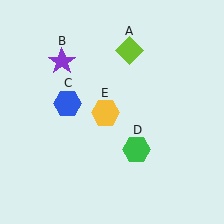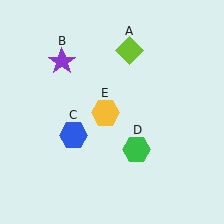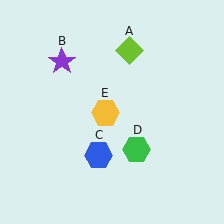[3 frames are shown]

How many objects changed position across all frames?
1 object changed position: blue hexagon (object C).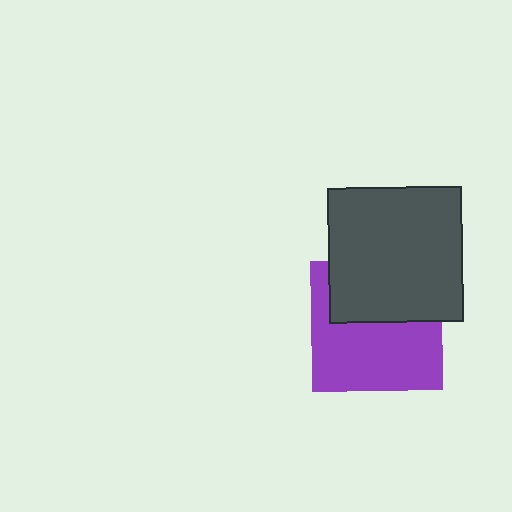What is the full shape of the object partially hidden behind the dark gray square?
The partially hidden object is a purple square.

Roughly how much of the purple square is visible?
About half of it is visible (roughly 58%).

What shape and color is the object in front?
The object in front is a dark gray square.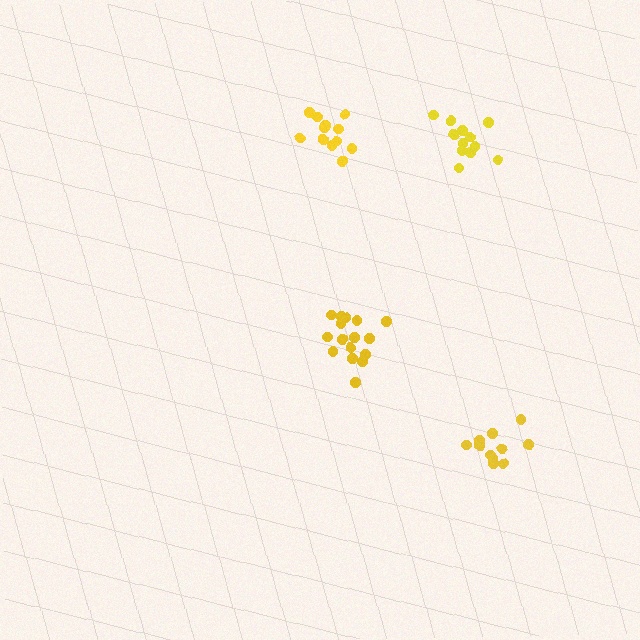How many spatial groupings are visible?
There are 4 spatial groupings.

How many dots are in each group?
Group 1: 16 dots, Group 2: 12 dots, Group 3: 12 dots, Group 4: 11 dots (51 total).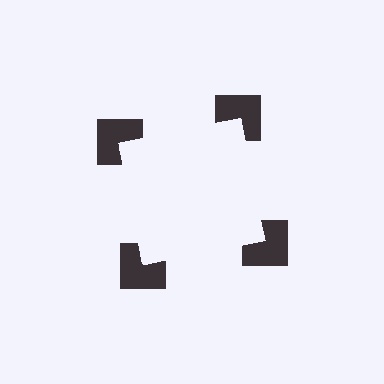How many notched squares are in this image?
There are 4 — one at each vertex of the illusory square.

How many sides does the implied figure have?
4 sides.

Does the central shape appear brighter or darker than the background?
It typically appears slightly brighter than the background, even though no actual brightness change is drawn.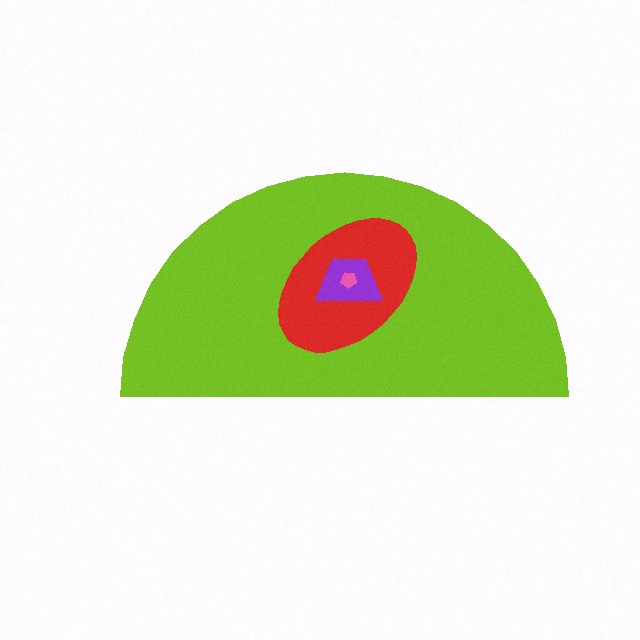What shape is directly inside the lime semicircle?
The red ellipse.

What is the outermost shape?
The lime semicircle.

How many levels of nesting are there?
4.